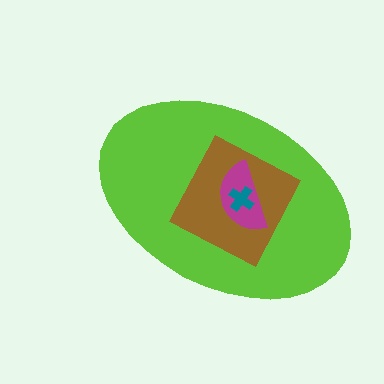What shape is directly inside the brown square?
The magenta semicircle.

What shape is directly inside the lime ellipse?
The brown square.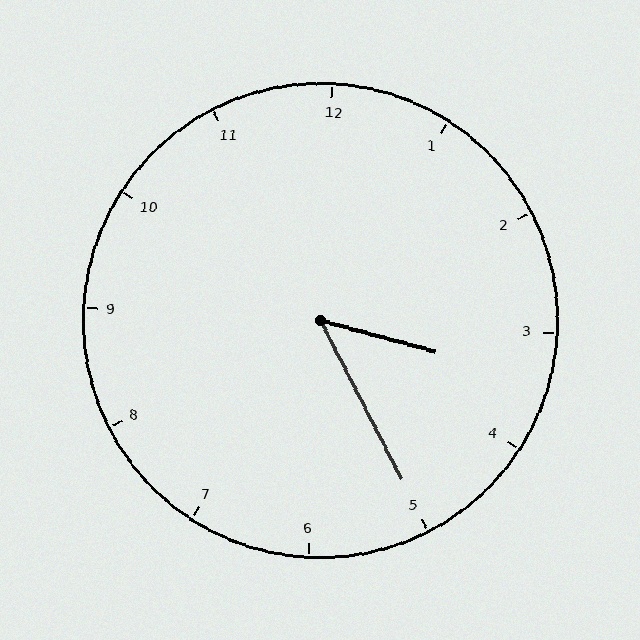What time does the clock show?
3:25.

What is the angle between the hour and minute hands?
Approximately 48 degrees.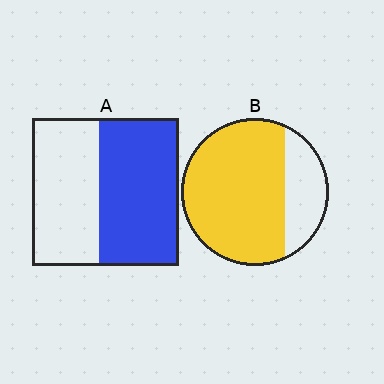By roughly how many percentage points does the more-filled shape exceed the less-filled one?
By roughly 20 percentage points (B over A).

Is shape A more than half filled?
Yes.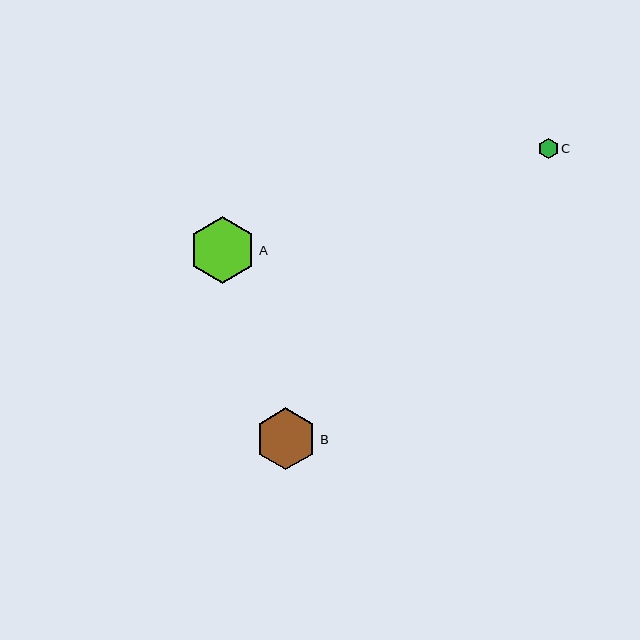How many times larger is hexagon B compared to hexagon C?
Hexagon B is approximately 3.1 times the size of hexagon C.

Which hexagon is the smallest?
Hexagon C is the smallest with a size of approximately 20 pixels.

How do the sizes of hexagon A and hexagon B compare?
Hexagon A and hexagon B are approximately the same size.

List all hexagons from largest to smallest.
From largest to smallest: A, B, C.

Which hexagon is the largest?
Hexagon A is the largest with a size of approximately 67 pixels.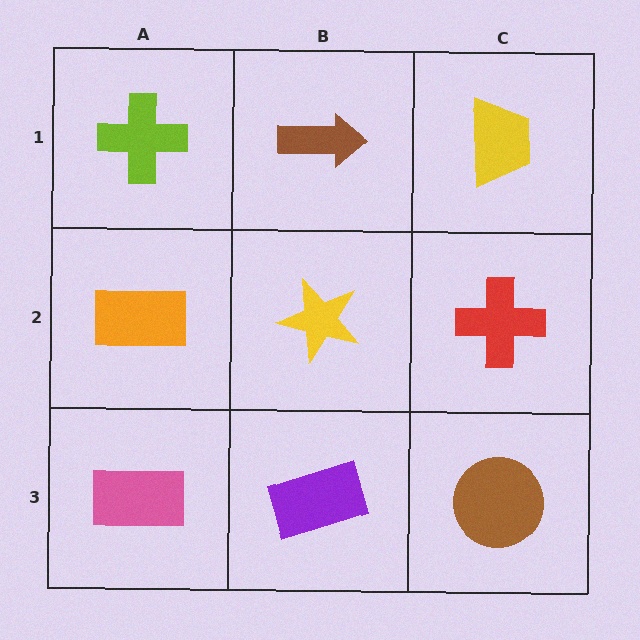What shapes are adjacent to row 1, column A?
An orange rectangle (row 2, column A), a brown arrow (row 1, column B).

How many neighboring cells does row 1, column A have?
2.